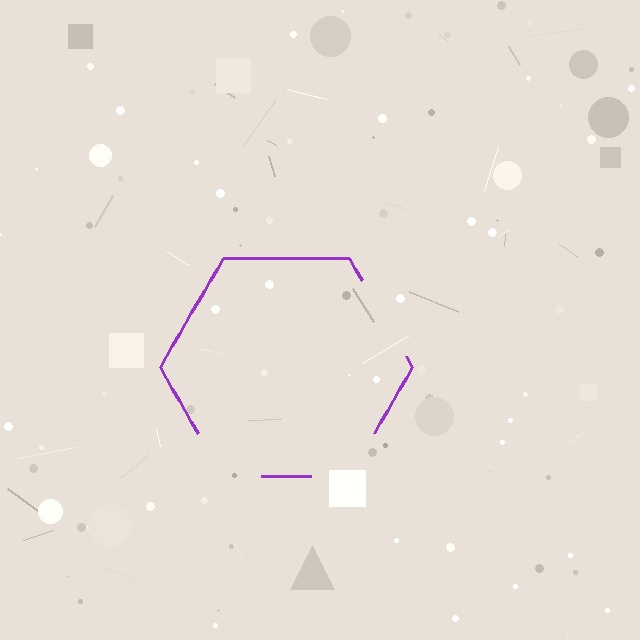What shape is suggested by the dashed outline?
The dashed outline suggests a hexagon.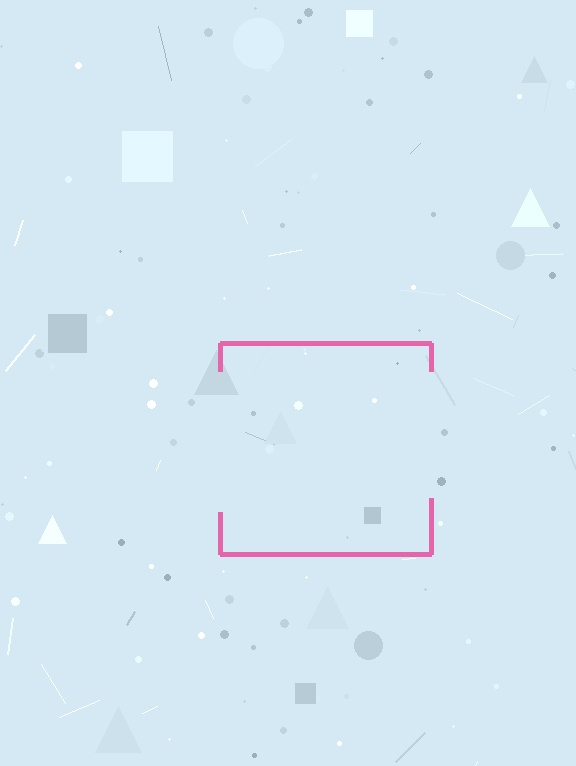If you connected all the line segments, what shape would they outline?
They would outline a square.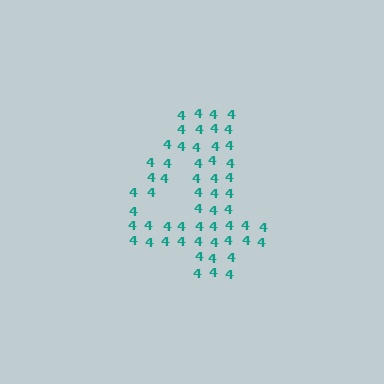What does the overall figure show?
The overall figure shows the digit 4.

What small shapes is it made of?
It is made of small digit 4's.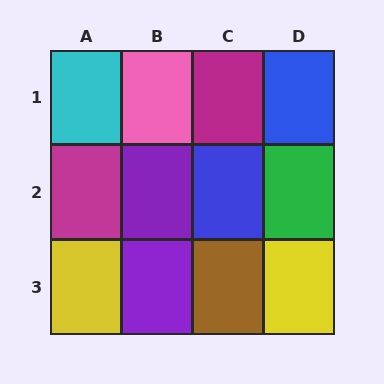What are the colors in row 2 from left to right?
Magenta, purple, blue, green.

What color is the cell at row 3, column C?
Brown.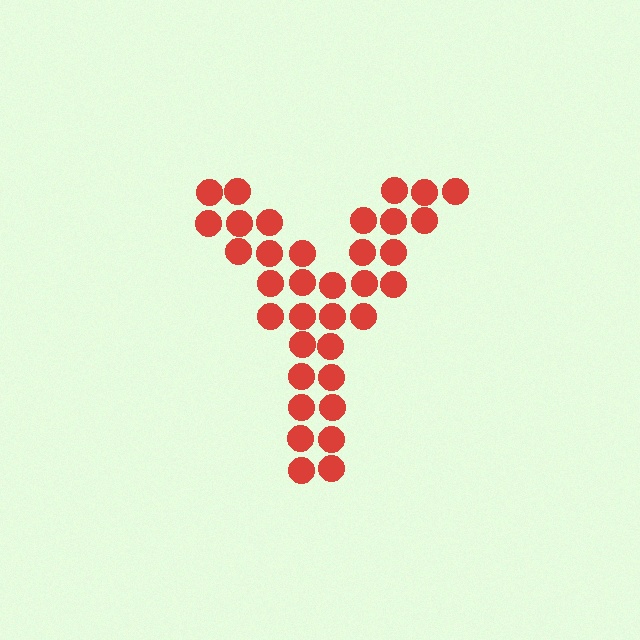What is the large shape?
The large shape is the letter Y.